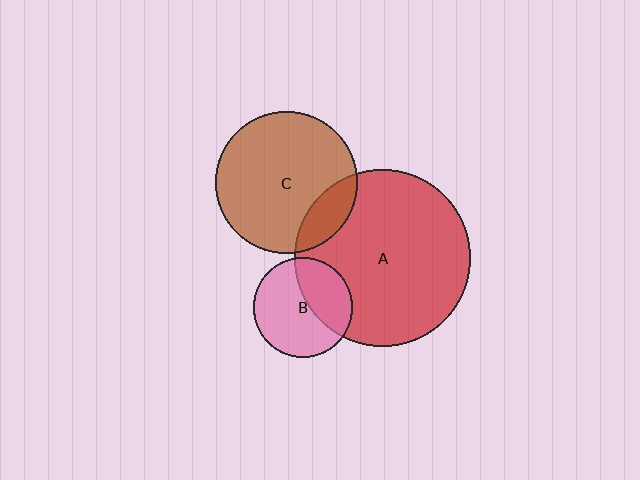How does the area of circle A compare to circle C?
Approximately 1.5 times.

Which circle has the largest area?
Circle A (red).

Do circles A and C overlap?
Yes.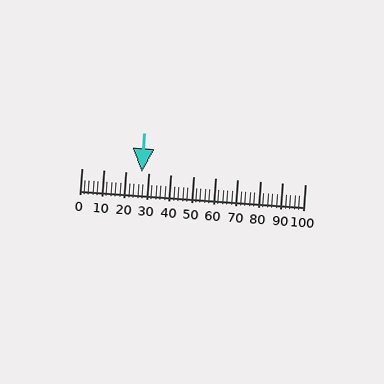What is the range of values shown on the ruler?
The ruler shows values from 0 to 100.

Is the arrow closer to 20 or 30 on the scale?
The arrow is closer to 30.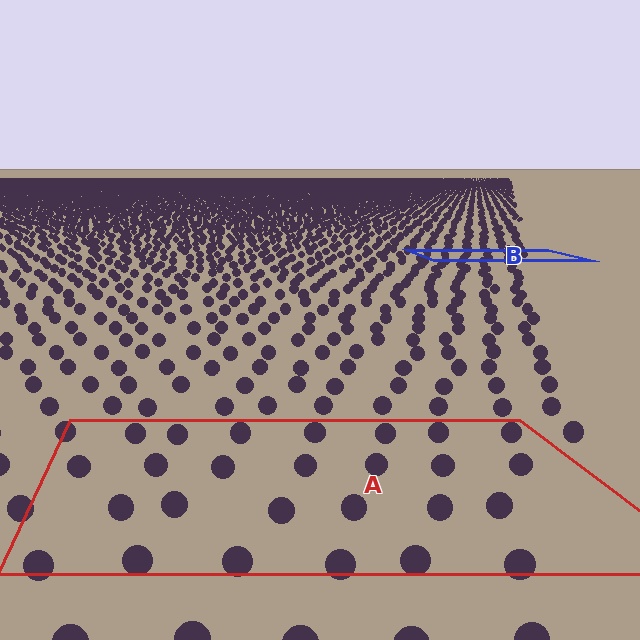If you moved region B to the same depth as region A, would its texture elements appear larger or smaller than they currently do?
They would appear larger. At a closer depth, the same texture elements are projected at a bigger on-screen size.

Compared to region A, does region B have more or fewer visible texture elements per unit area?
Region B has more texture elements per unit area — they are packed more densely because it is farther away.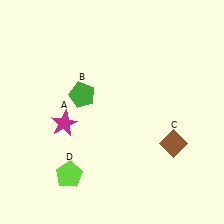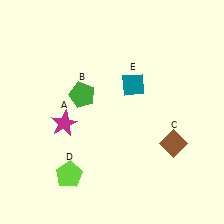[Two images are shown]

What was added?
A teal diamond (E) was added in Image 2.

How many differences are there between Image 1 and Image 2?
There is 1 difference between the two images.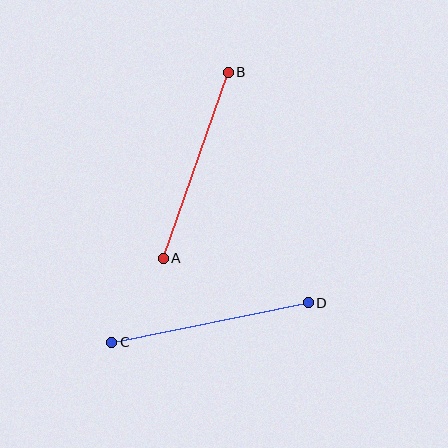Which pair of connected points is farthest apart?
Points C and D are farthest apart.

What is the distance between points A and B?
The distance is approximately 197 pixels.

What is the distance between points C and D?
The distance is approximately 200 pixels.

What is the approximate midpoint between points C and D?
The midpoint is at approximately (210, 323) pixels.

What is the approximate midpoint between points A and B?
The midpoint is at approximately (196, 165) pixels.